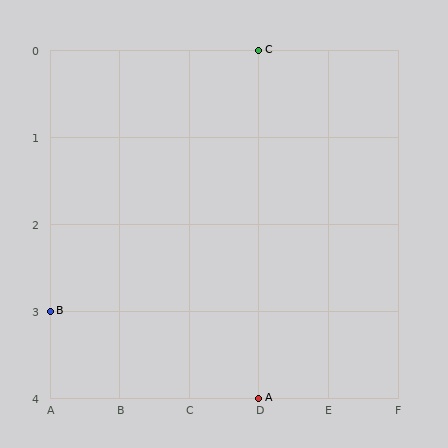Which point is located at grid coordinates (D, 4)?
Point A is at (D, 4).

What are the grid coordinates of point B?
Point B is at grid coordinates (A, 3).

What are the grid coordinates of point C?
Point C is at grid coordinates (D, 0).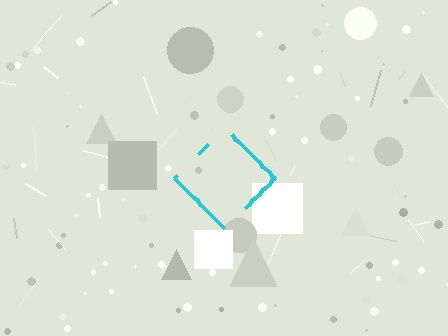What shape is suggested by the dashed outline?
The dashed outline suggests a diamond.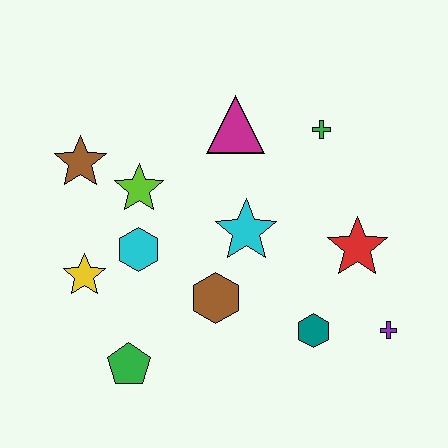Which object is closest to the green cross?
The magenta triangle is closest to the green cross.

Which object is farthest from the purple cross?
The brown star is farthest from the purple cross.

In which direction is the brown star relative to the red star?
The brown star is to the left of the red star.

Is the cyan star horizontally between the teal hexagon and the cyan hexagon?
Yes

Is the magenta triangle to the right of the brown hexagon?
Yes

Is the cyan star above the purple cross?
Yes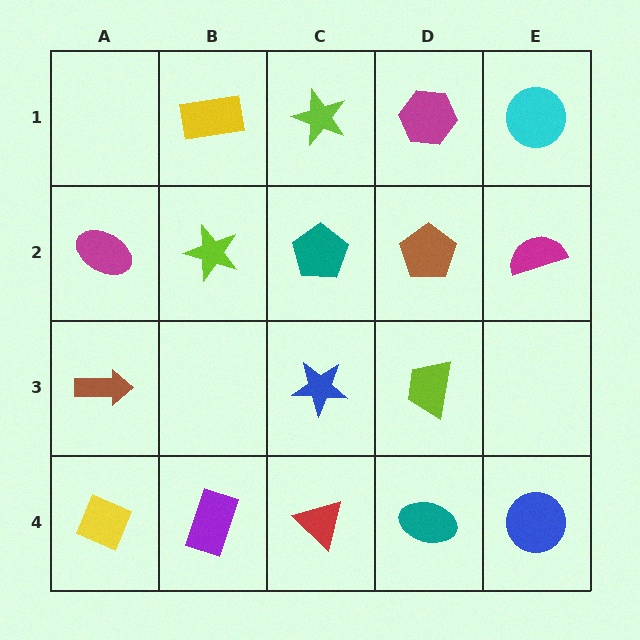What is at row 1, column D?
A magenta hexagon.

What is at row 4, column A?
A yellow diamond.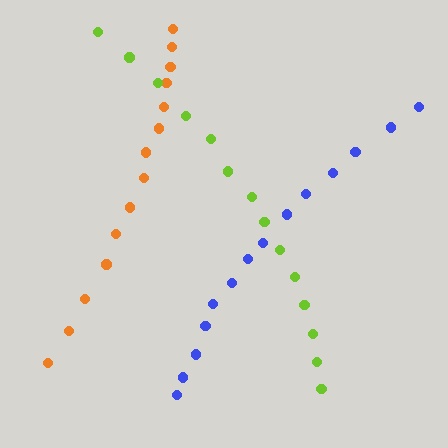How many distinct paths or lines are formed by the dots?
There are 3 distinct paths.